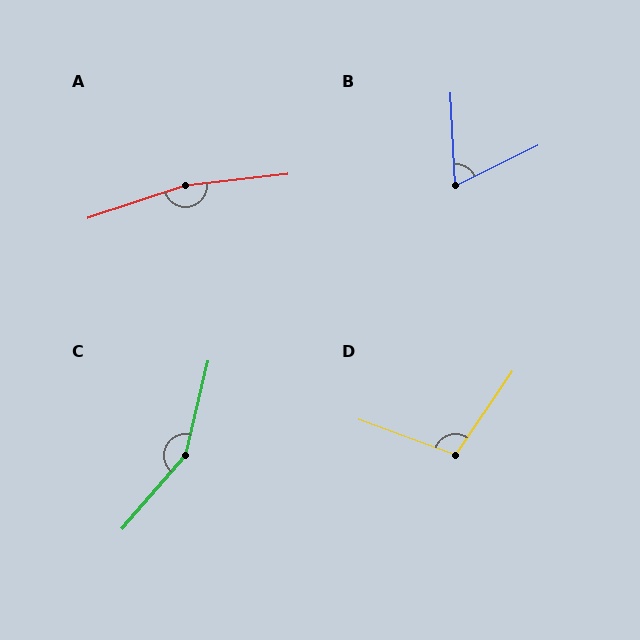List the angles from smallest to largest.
B (67°), D (104°), C (152°), A (168°).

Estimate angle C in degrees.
Approximately 152 degrees.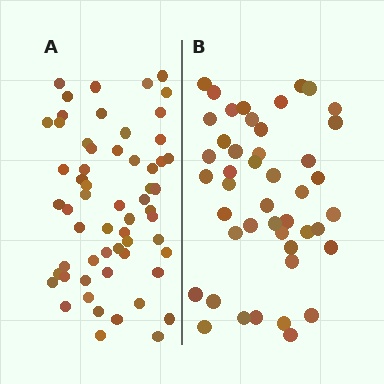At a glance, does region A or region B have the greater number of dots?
Region A (the left region) has more dots.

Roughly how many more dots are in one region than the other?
Region A has approximately 15 more dots than region B.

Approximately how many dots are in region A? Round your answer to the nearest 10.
About 60 dots. (The exact count is 59, which rounds to 60.)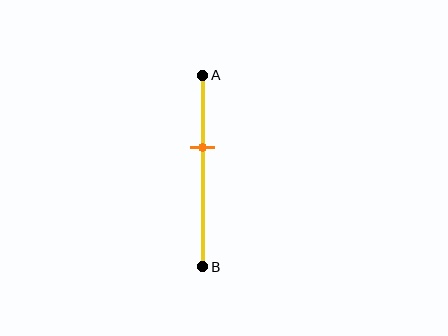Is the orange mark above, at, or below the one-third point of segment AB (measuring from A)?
The orange mark is below the one-third point of segment AB.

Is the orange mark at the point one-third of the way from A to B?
No, the mark is at about 35% from A, not at the 33% one-third point.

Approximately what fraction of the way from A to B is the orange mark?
The orange mark is approximately 35% of the way from A to B.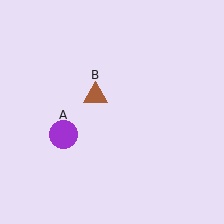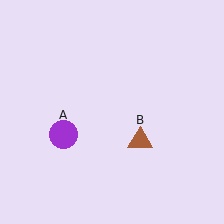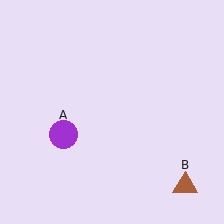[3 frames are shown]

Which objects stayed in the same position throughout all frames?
Purple circle (object A) remained stationary.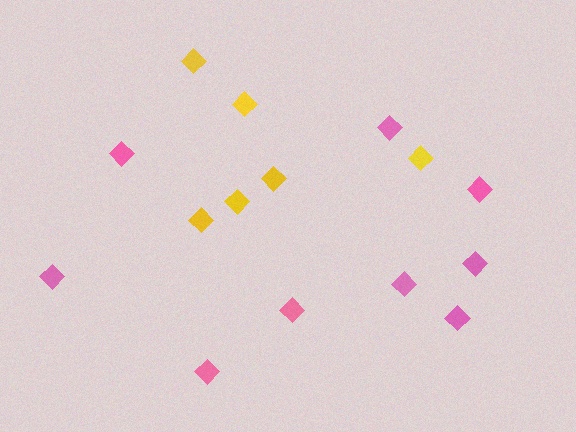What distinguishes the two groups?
There are 2 groups: one group of pink diamonds (9) and one group of yellow diamonds (6).